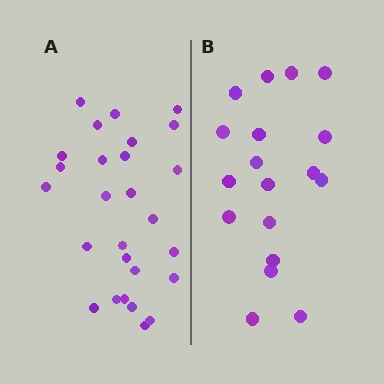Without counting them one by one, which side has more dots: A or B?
Region A (the left region) has more dots.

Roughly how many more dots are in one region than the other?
Region A has roughly 8 or so more dots than region B.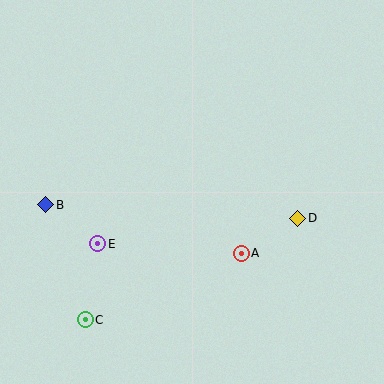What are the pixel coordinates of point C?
Point C is at (85, 320).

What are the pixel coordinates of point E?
Point E is at (98, 244).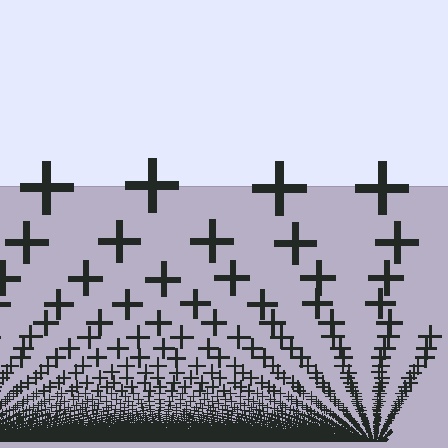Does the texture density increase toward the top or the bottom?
Density increases toward the bottom.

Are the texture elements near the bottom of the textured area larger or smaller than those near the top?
Smaller. The gradient is inverted — elements near the bottom are smaller and denser.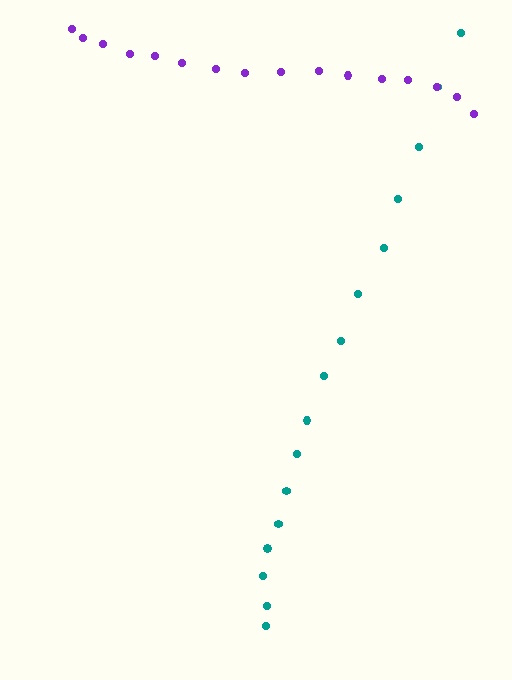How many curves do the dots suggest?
There are 2 distinct paths.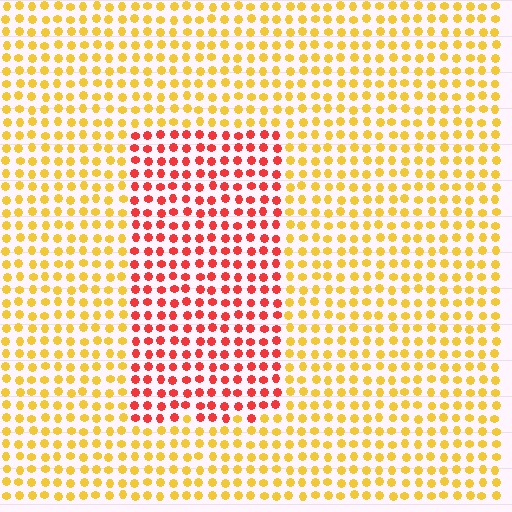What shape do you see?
I see a rectangle.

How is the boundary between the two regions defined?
The boundary is defined purely by a slight shift in hue (about 49 degrees). Spacing, size, and orientation are identical on both sides.